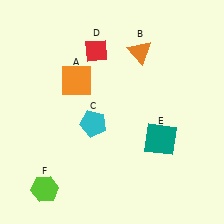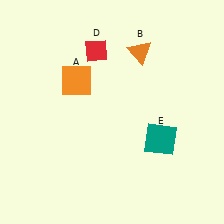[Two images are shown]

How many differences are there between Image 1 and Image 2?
There are 2 differences between the two images.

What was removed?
The lime hexagon (F), the cyan pentagon (C) were removed in Image 2.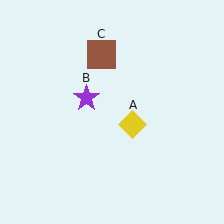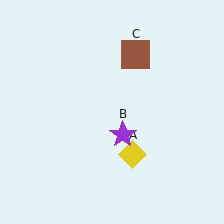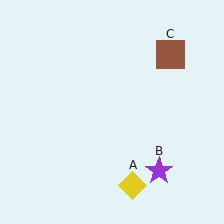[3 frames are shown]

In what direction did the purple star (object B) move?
The purple star (object B) moved down and to the right.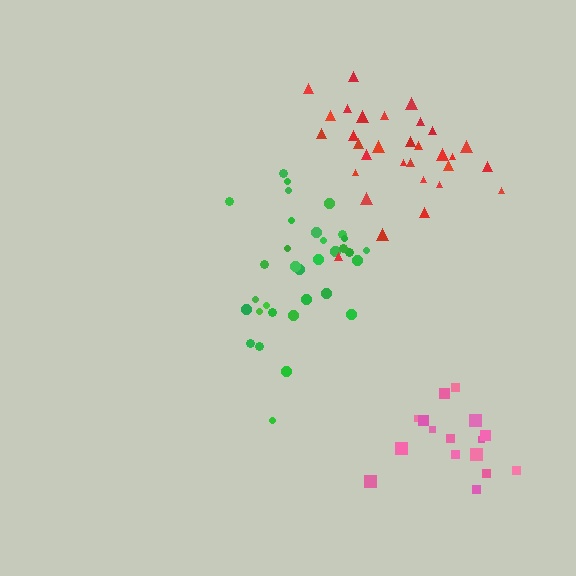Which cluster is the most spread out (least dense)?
Pink.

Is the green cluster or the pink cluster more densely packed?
Green.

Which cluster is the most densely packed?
Red.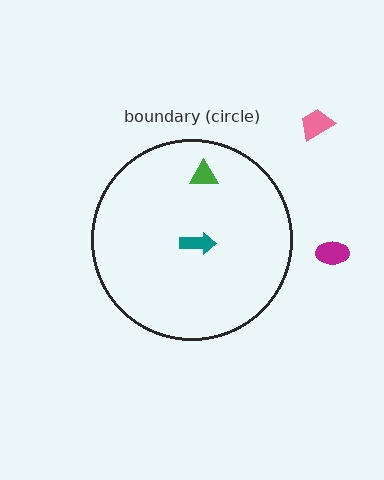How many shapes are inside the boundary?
2 inside, 2 outside.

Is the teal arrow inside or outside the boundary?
Inside.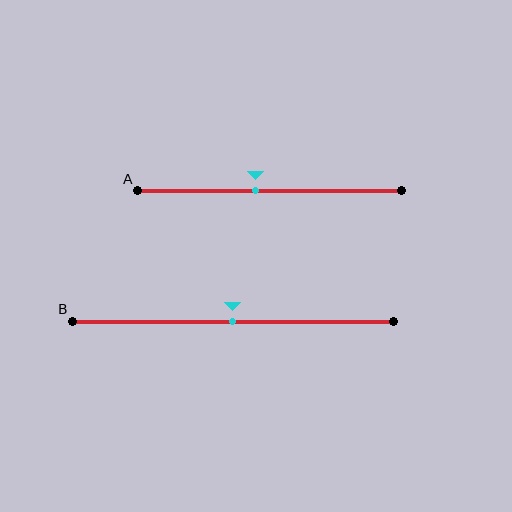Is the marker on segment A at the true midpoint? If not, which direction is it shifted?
No, the marker on segment A is shifted to the left by about 5% of the segment length.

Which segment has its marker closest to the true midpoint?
Segment B has its marker closest to the true midpoint.